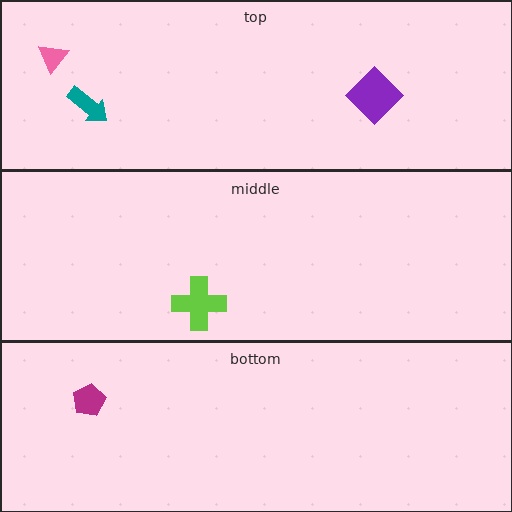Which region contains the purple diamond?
The top region.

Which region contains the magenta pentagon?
The bottom region.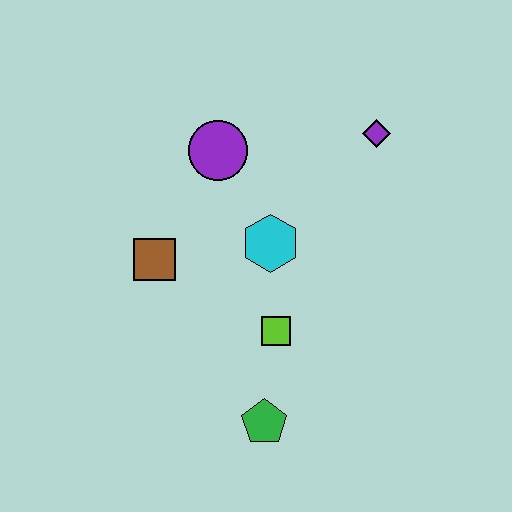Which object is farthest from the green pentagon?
The purple diamond is farthest from the green pentagon.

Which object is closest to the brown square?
The cyan hexagon is closest to the brown square.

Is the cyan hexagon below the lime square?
No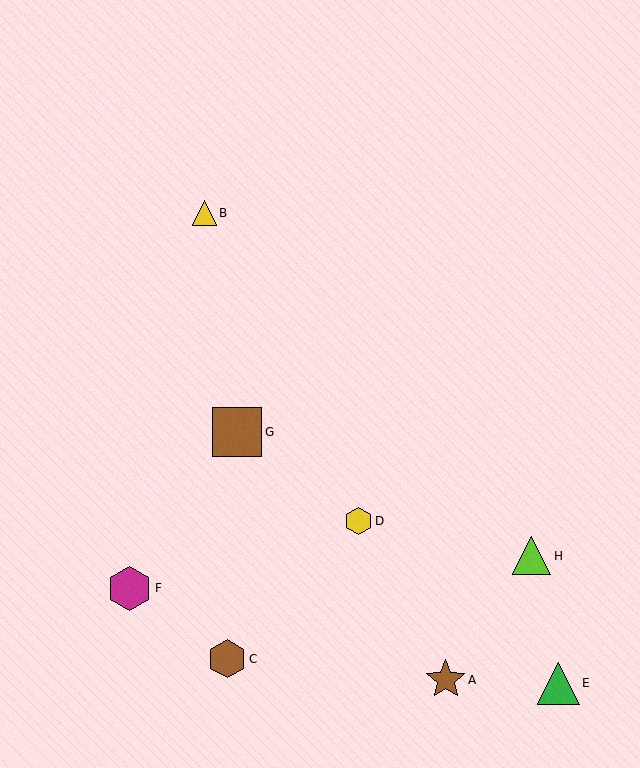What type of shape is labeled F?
Shape F is a magenta hexagon.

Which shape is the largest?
The brown square (labeled G) is the largest.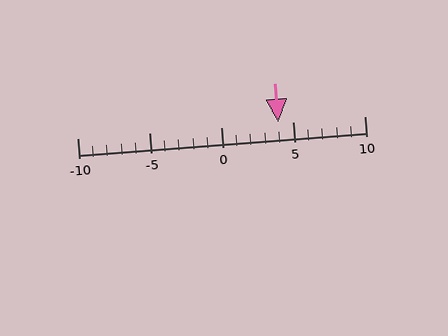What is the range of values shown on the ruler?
The ruler shows values from -10 to 10.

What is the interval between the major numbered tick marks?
The major tick marks are spaced 5 units apart.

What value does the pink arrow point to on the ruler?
The pink arrow points to approximately 4.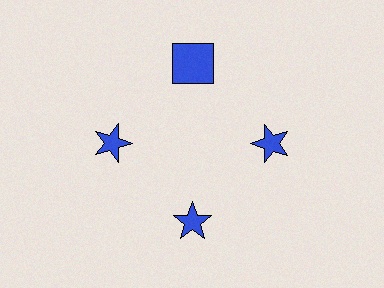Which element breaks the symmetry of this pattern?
The blue square at roughly the 12 o'clock position breaks the symmetry. All other shapes are blue stars.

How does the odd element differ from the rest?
It has a different shape: square instead of star.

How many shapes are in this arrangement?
There are 4 shapes arranged in a ring pattern.